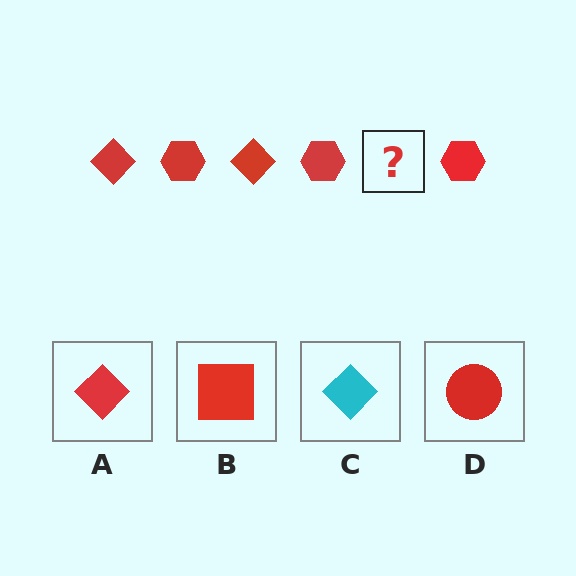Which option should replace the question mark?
Option A.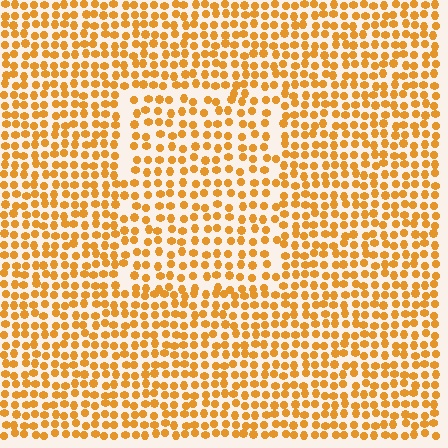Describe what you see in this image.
The image contains small orange elements arranged at two different densities. A rectangle-shaped region is visible where the elements are less densely packed than the surrounding area.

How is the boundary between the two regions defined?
The boundary is defined by a change in element density (approximately 1.4x ratio). All elements are the same color, size, and shape.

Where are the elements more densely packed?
The elements are more densely packed outside the rectangle boundary.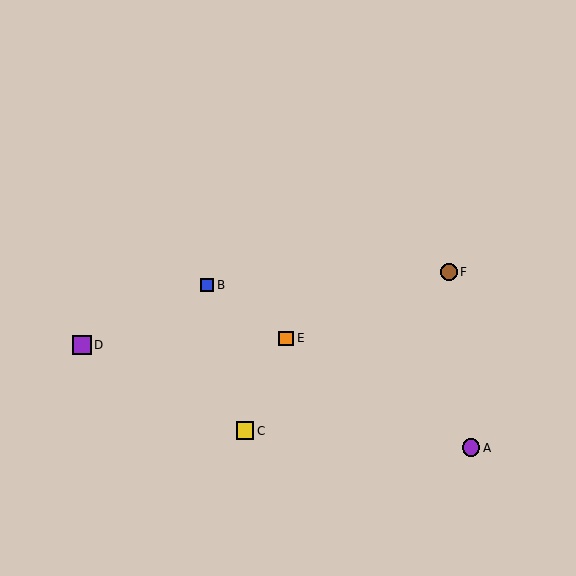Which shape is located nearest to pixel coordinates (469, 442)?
The purple circle (labeled A) at (471, 448) is nearest to that location.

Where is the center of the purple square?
The center of the purple square is at (82, 345).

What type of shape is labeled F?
Shape F is a brown circle.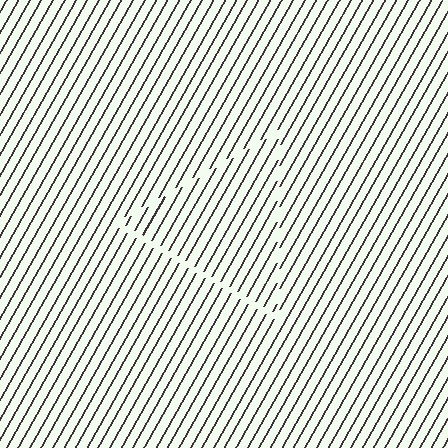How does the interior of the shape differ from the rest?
The interior of the shape contains the same grating, shifted by half a period — the contour is defined by the phase discontinuity where line-ends from the inner and outer gratings abut.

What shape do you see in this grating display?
An illusory triangle. The interior of the shape contains the same grating, shifted by half a period — the contour is defined by the phase discontinuity where line-ends from the inner and outer gratings abut.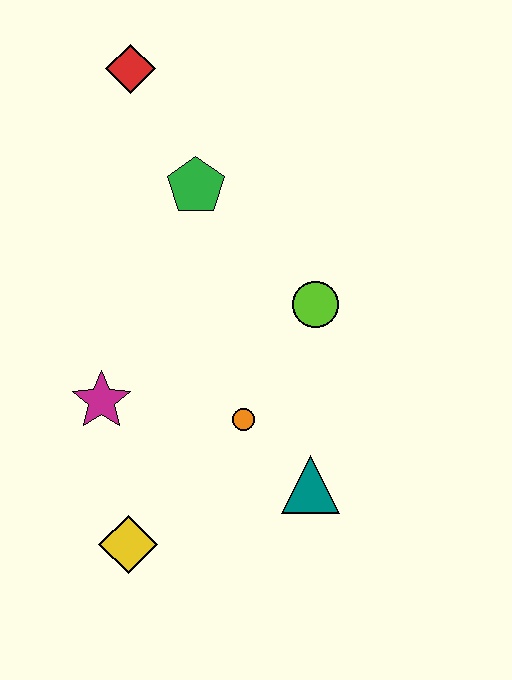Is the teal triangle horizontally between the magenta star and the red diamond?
No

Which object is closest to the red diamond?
The green pentagon is closest to the red diamond.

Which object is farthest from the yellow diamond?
The red diamond is farthest from the yellow diamond.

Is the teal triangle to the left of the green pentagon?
No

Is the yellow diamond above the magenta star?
No